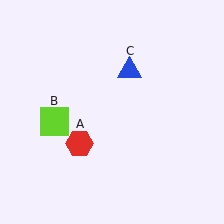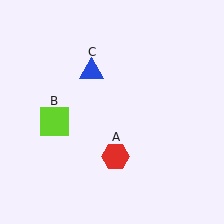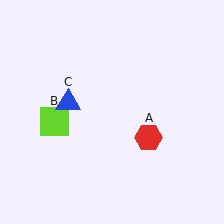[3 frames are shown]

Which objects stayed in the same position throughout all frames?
Lime square (object B) remained stationary.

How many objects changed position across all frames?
2 objects changed position: red hexagon (object A), blue triangle (object C).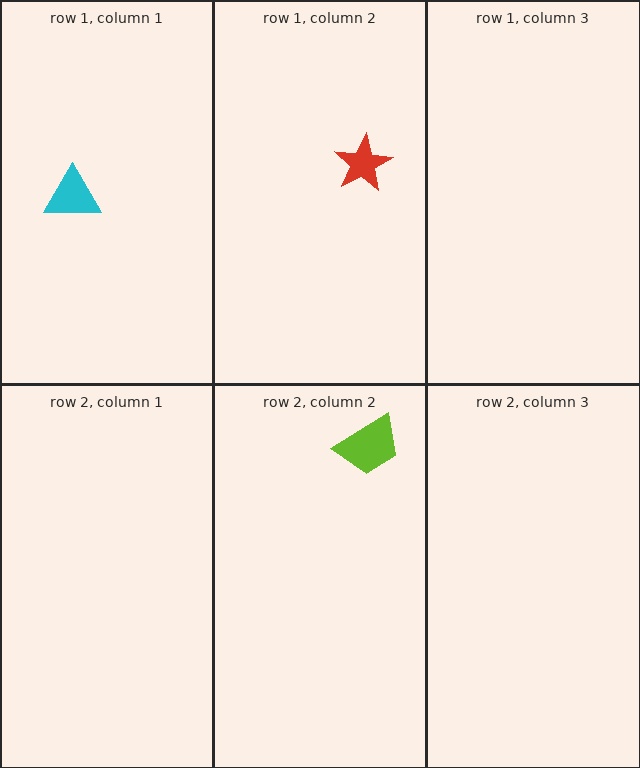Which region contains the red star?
The row 1, column 2 region.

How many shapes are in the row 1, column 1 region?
1.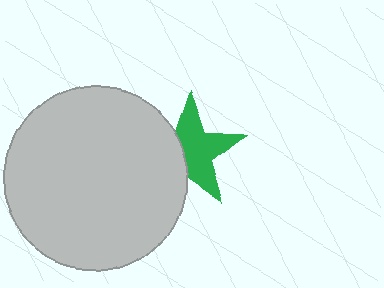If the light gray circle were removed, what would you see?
You would see the complete green star.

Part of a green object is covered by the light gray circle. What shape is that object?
It is a star.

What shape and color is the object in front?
The object in front is a light gray circle.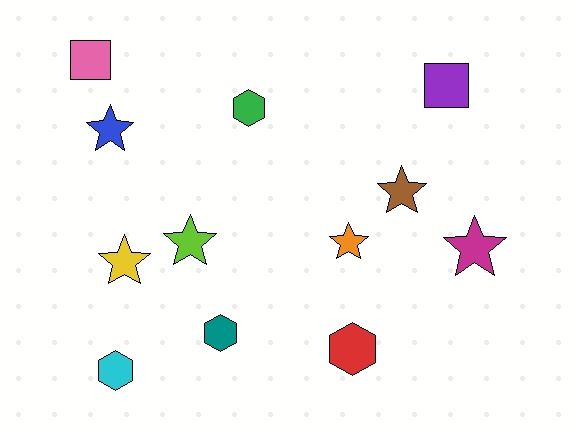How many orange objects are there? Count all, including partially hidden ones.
There is 1 orange object.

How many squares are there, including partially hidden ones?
There are 2 squares.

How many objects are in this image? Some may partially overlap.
There are 12 objects.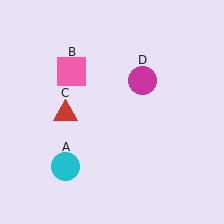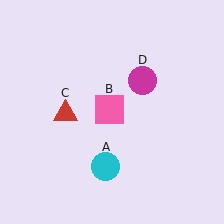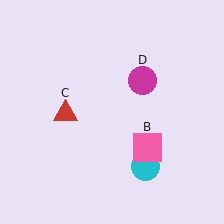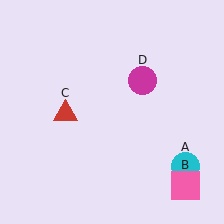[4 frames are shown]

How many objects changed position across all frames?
2 objects changed position: cyan circle (object A), pink square (object B).